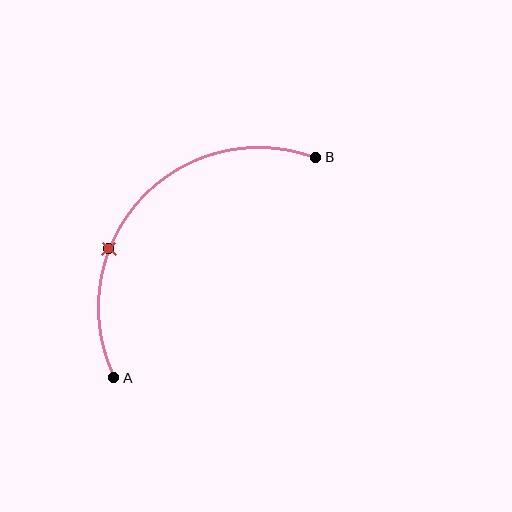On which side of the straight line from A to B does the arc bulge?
The arc bulges above and to the left of the straight line connecting A and B.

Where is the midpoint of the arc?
The arc midpoint is the point on the curve farthest from the straight line joining A and B. It sits above and to the left of that line.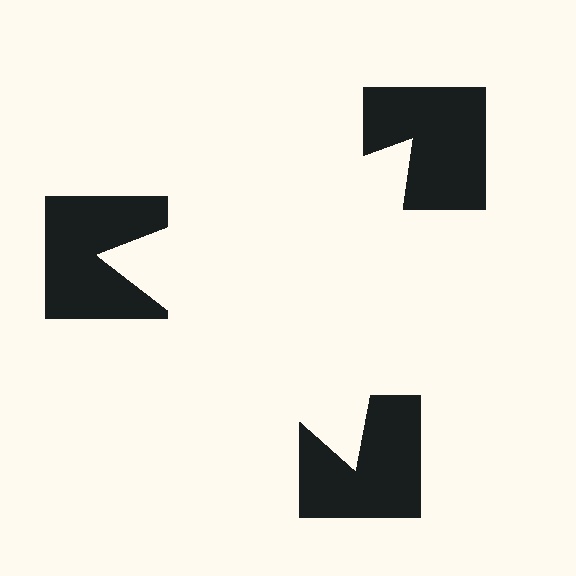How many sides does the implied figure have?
3 sides.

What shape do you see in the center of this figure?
An illusory triangle — its edges are inferred from the aligned wedge cuts in the notched squares, not physically drawn.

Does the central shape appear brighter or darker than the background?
It typically appears slightly brighter than the background, even though no actual brightness change is drawn.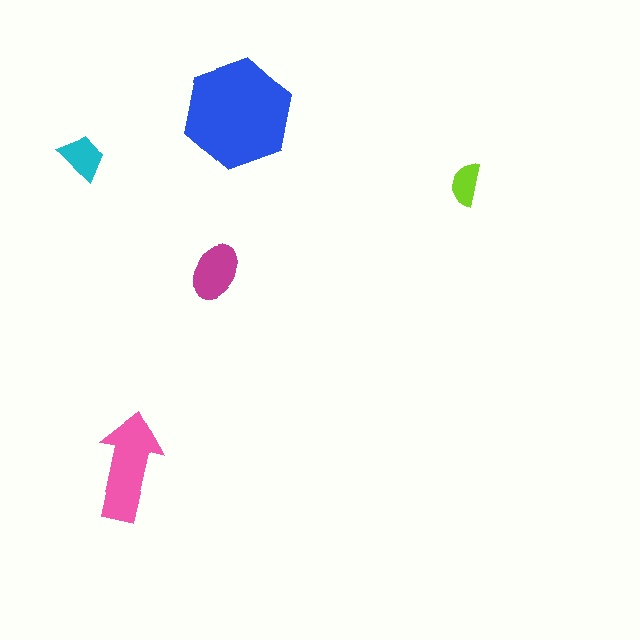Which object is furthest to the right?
The lime semicircle is rightmost.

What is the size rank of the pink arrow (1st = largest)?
2nd.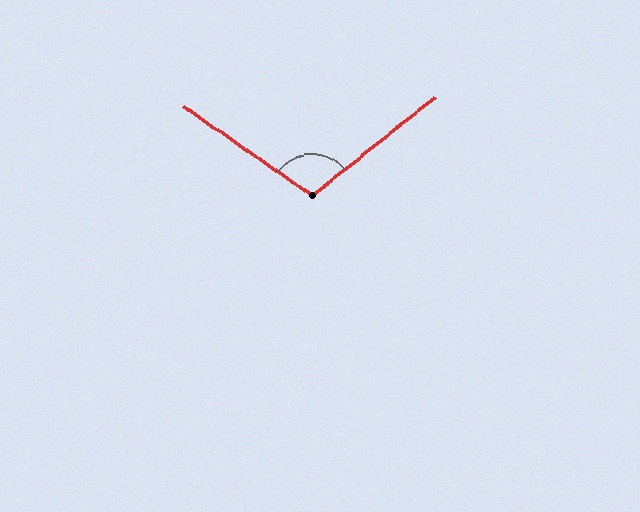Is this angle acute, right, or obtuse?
It is obtuse.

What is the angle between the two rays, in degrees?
Approximately 107 degrees.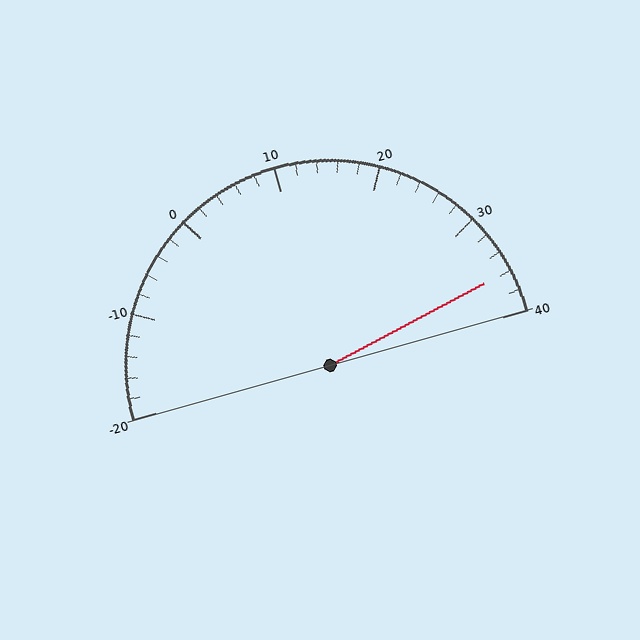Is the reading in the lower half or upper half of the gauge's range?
The reading is in the upper half of the range (-20 to 40).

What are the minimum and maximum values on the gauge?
The gauge ranges from -20 to 40.